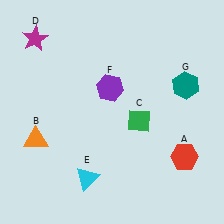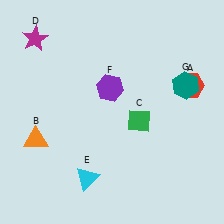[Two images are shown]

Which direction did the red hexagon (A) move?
The red hexagon (A) moved up.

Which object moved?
The red hexagon (A) moved up.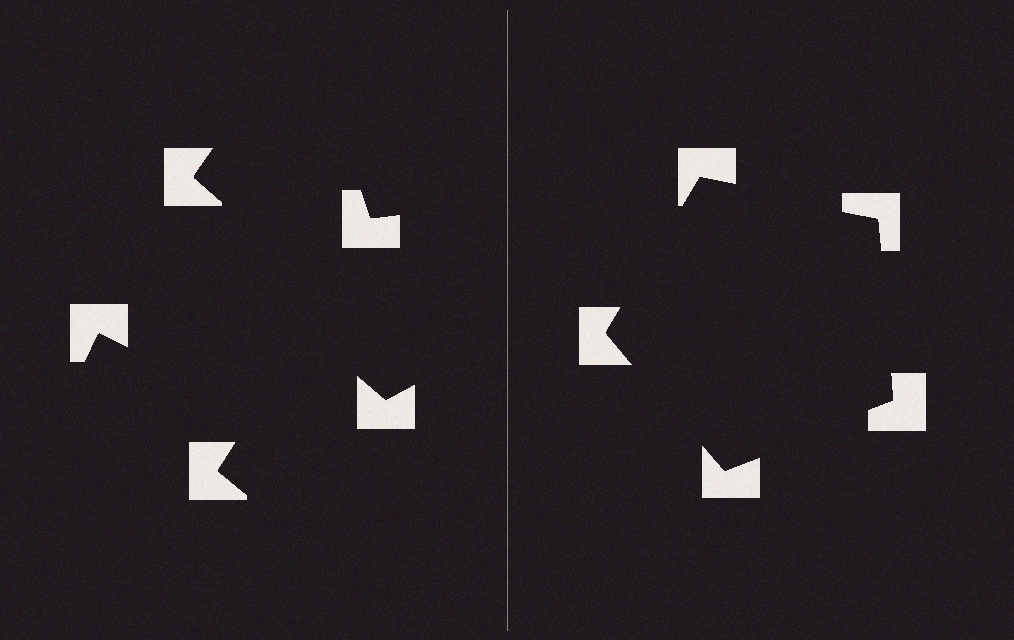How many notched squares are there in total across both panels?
10 — 5 on each side.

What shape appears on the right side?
An illusory pentagon.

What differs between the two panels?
The notched squares are positioned identically on both sides; only the wedge orientations differ. On the right they align to a pentagon; on the left they are misaligned.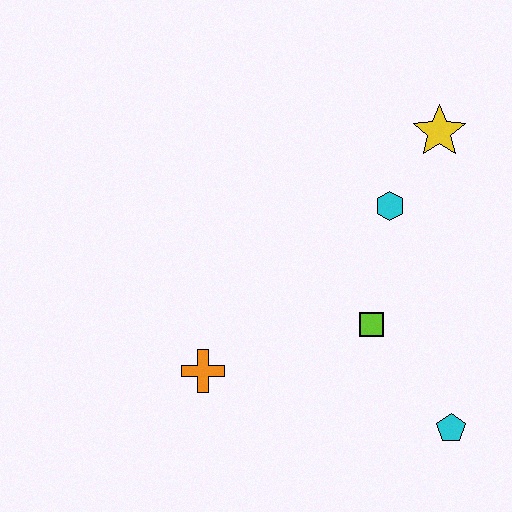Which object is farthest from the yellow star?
The orange cross is farthest from the yellow star.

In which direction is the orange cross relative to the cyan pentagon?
The orange cross is to the left of the cyan pentagon.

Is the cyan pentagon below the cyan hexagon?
Yes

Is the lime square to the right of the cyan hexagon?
No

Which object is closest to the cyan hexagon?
The yellow star is closest to the cyan hexagon.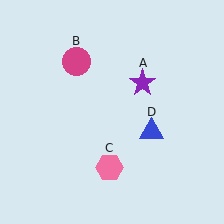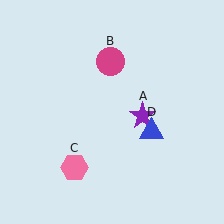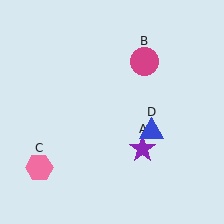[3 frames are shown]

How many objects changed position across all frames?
3 objects changed position: purple star (object A), magenta circle (object B), pink hexagon (object C).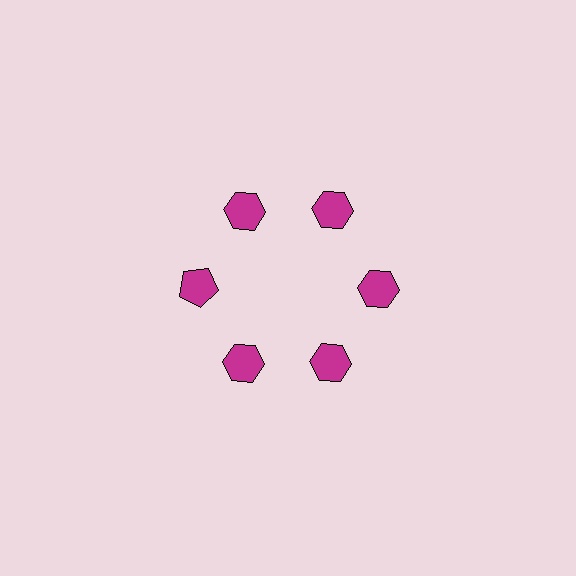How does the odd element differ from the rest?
It has a different shape: pentagon instead of hexagon.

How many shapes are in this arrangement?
There are 6 shapes arranged in a ring pattern.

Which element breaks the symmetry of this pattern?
The magenta pentagon at roughly the 9 o'clock position breaks the symmetry. All other shapes are magenta hexagons.